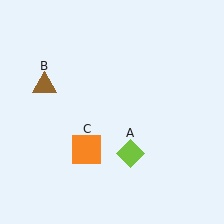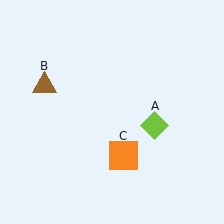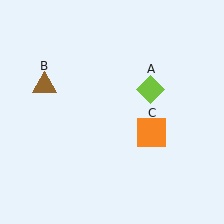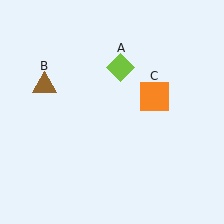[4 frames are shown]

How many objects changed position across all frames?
2 objects changed position: lime diamond (object A), orange square (object C).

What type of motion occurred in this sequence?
The lime diamond (object A), orange square (object C) rotated counterclockwise around the center of the scene.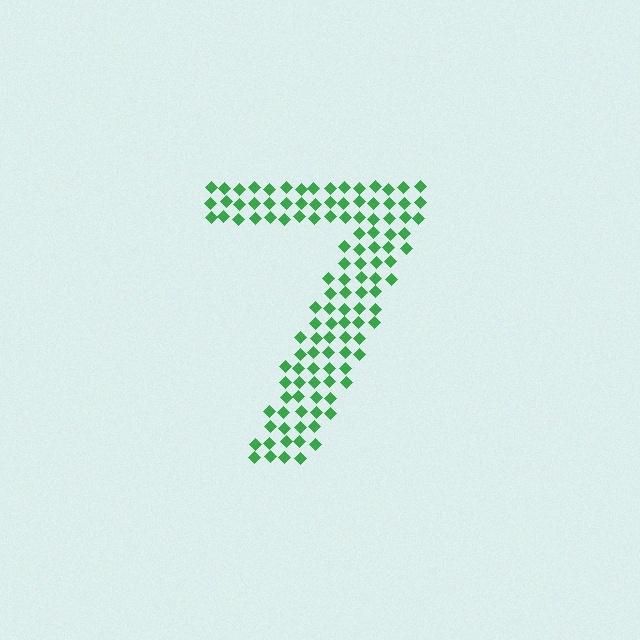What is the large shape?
The large shape is the digit 7.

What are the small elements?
The small elements are diamonds.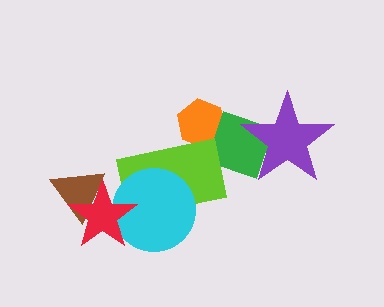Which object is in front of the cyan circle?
The red star is in front of the cyan circle.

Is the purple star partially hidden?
No, no other shape covers it.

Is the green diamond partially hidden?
Yes, it is partially covered by another shape.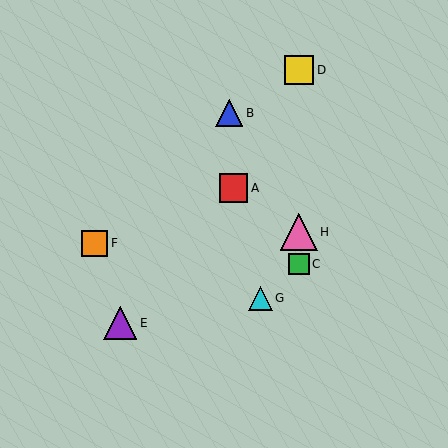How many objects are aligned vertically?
3 objects (C, D, H) are aligned vertically.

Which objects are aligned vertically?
Objects C, D, H are aligned vertically.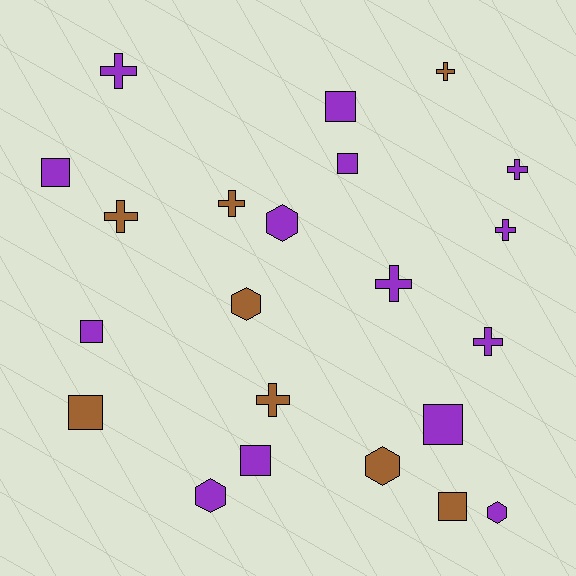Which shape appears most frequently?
Cross, with 9 objects.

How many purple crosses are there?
There are 5 purple crosses.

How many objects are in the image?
There are 22 objects.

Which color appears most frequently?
Purple, with 14 objects.